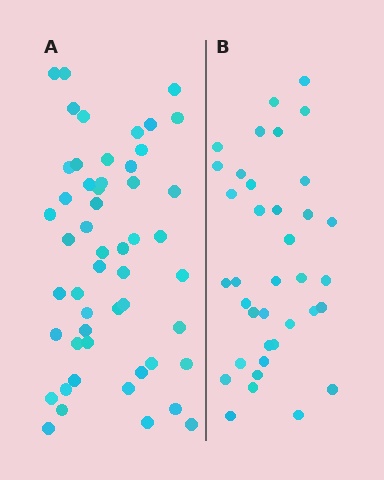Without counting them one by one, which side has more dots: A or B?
Region A (the left region) has more dots.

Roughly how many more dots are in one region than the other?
Region A has approximately 15 more dots than region B.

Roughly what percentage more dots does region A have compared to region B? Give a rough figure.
About 40% more.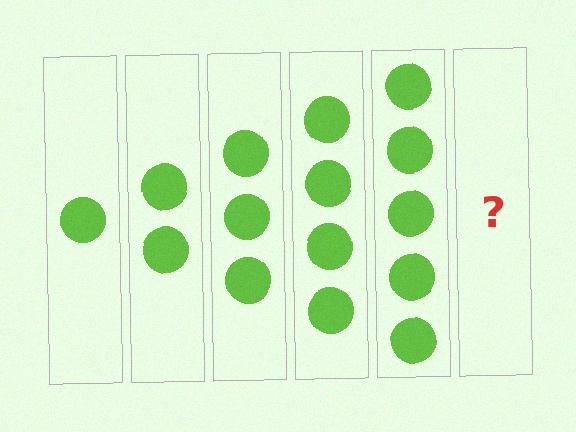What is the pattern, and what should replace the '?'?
The pattern is that each step adds one more circle. The '?' should be 6 circles.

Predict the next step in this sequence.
The next step is 6 circles.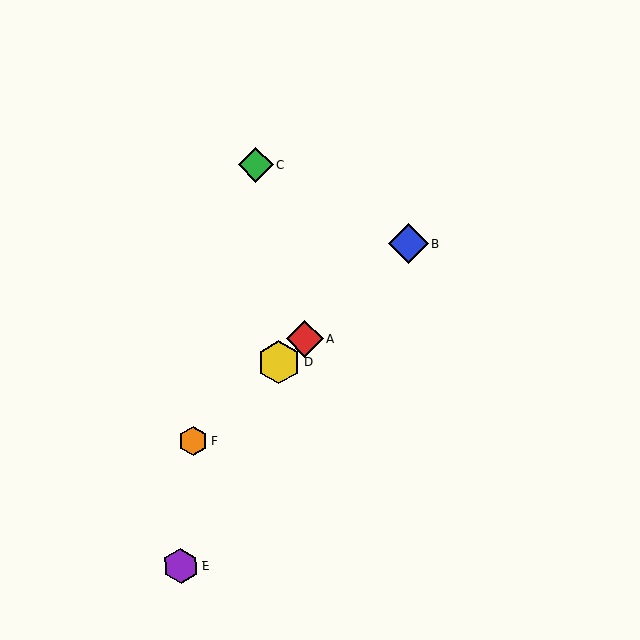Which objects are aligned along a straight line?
Objects A, B, D, F are aligned along a straight line.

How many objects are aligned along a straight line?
4 objects (A, B, D, F) are aligned along a straight line.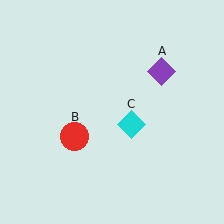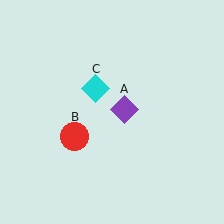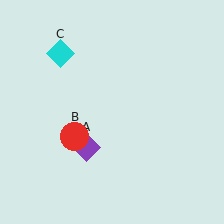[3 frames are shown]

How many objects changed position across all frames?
2 objects changed position: purple diamond (object A), cyan diamond (object C).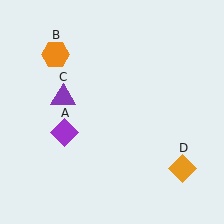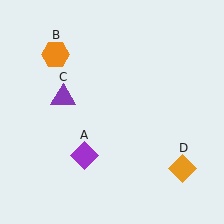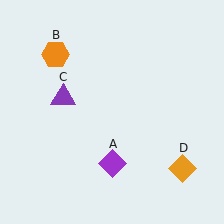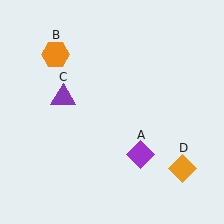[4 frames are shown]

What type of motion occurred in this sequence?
The purple diamond (object A) rotated counterclockwise around the center of the scene.